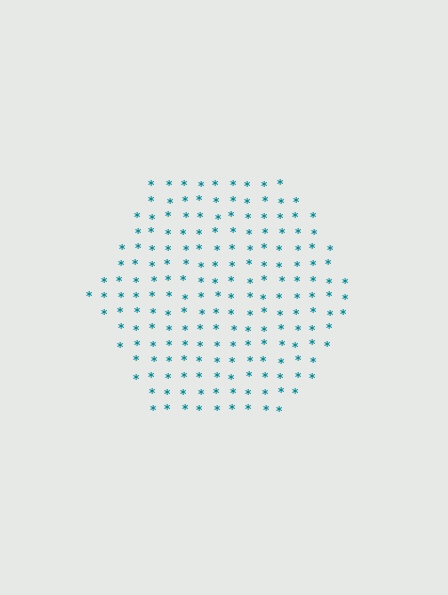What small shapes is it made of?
It is made of small asterisks.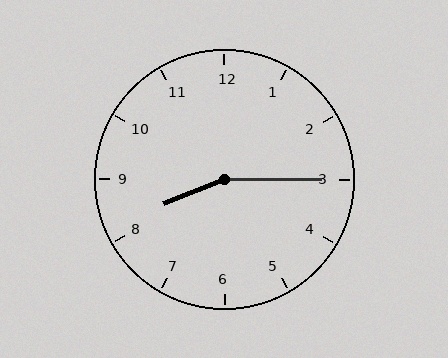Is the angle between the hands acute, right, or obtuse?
It is obtuse.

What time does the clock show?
8:15.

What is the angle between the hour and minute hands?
Approximately 158 degrees.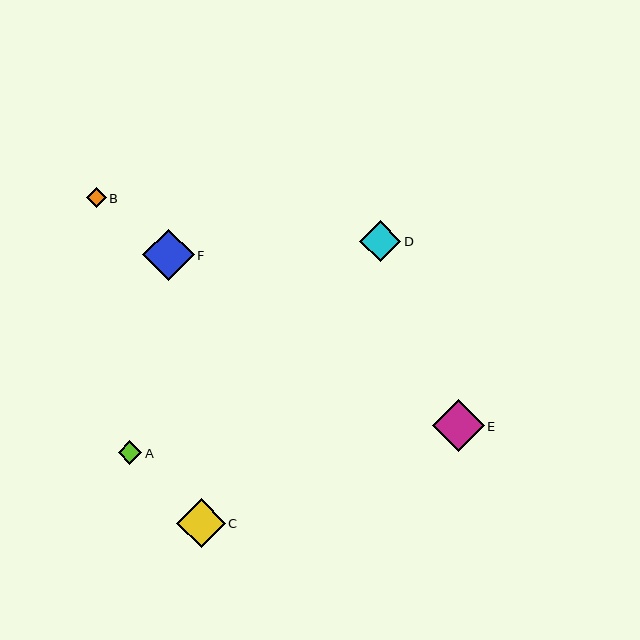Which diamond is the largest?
Diamond E is the largest with a size of approximately 52 pixels.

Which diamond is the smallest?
Diamond B is the smallest with a size of approximately 20 pixels.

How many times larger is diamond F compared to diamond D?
Diamond F is approximately 1.3 times the size of diamond D.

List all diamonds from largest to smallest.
From largest to smallest: E, F, C, D, A, B.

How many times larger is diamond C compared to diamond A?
Diamond C is approximately 2.0 times the size of diamond A.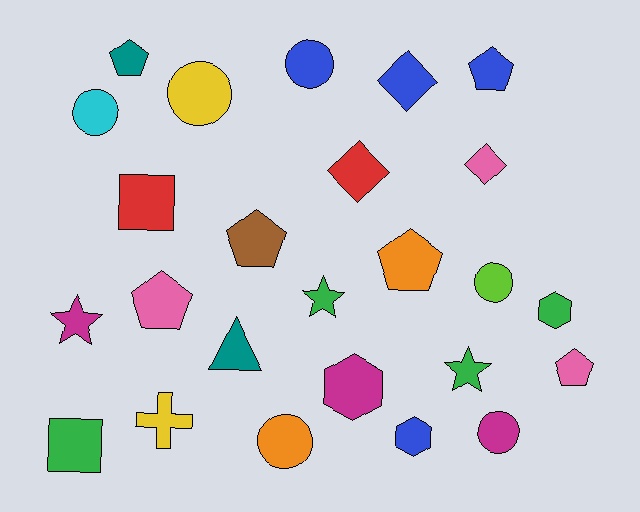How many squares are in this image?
There are 2 squares.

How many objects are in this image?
There are 25 objects.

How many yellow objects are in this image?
There are 2 yellow objects.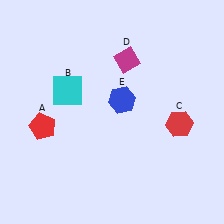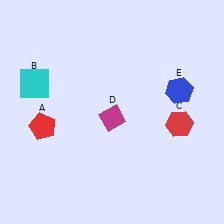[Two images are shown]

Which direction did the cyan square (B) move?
The cyan square (B) moved left.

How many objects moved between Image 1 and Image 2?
3 objects moved between the two images.